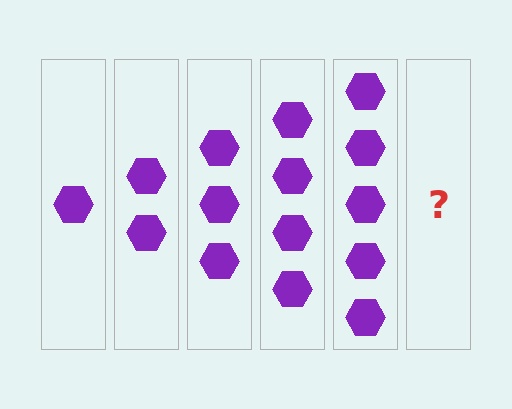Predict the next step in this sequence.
The next step is 6 hexagons.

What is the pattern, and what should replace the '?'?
The pattern is that each step adds one more hexagon. The '?' should be 6 hexagons.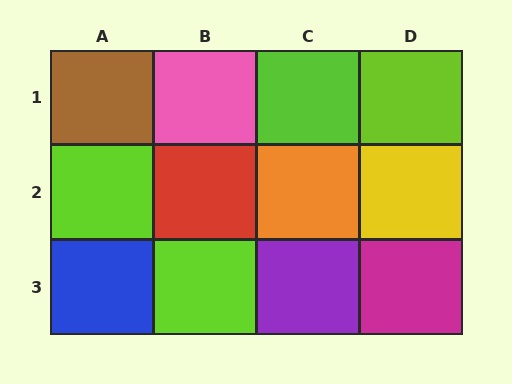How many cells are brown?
1 cell is brown.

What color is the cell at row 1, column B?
Pink.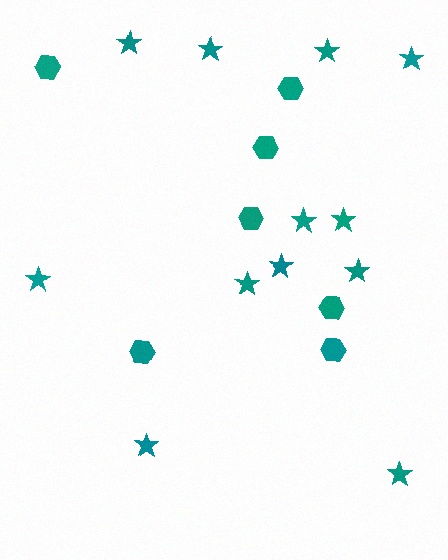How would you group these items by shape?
There are 2 groups: one group of hexagons (7) and one group of stars (12).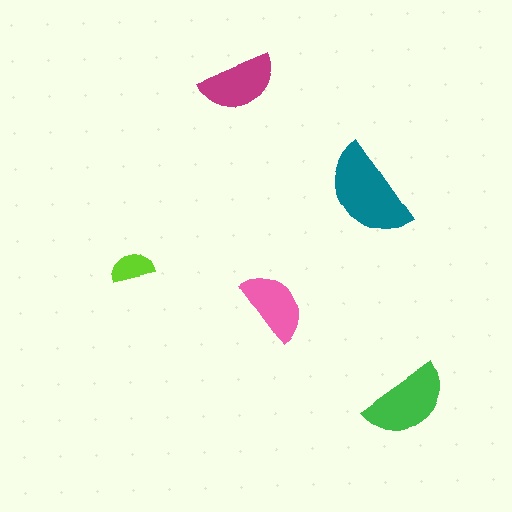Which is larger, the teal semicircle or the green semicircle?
The teal one.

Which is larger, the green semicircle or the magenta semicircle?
The green one.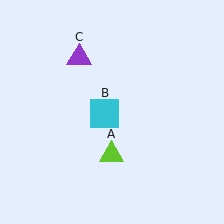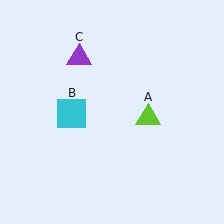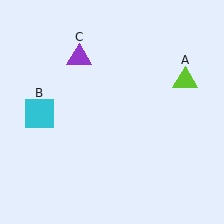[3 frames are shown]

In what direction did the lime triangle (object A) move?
The lime triangle (object A) moved up and to the right.